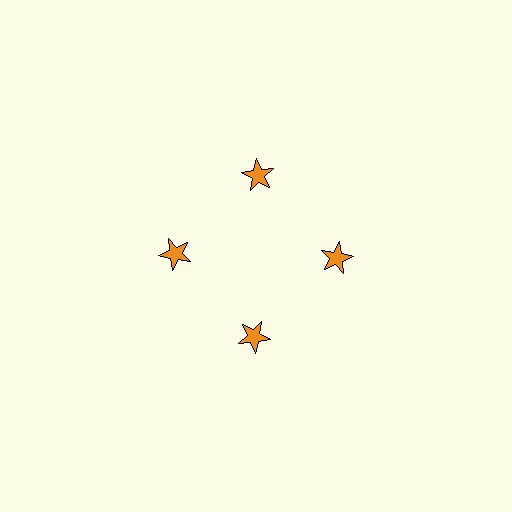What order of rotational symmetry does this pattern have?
This pattern has 4-fold rotational symmetry.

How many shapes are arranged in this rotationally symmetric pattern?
There are 4 shapes, arranged in 4 groups of 1.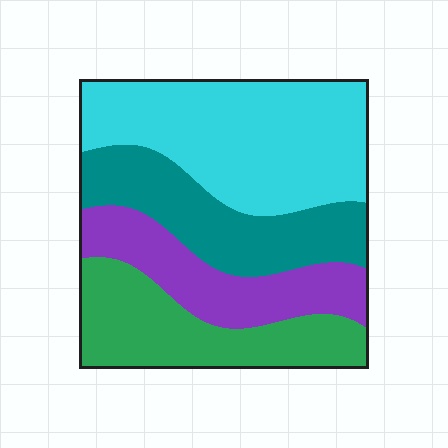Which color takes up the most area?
Cyan, at roughly 35%.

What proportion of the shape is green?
Green takes up less than a quarter of the shape.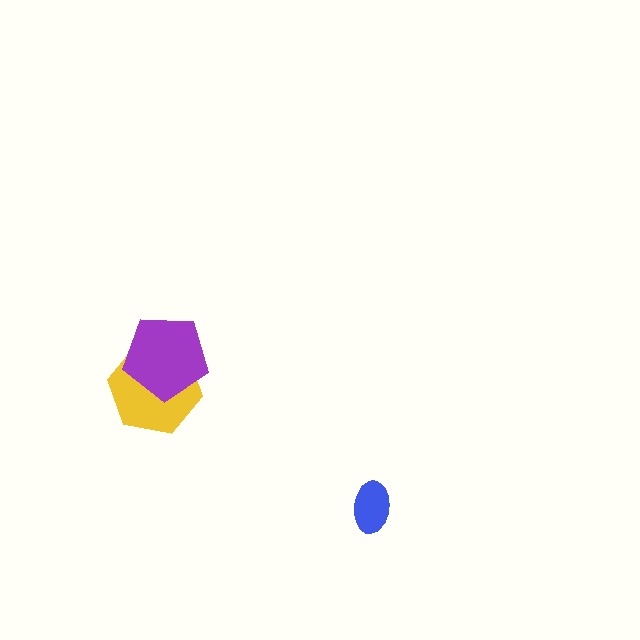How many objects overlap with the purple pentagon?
1 object overlaps with the purple pentagon.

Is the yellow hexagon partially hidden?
Yes, it is partially covered by another shape.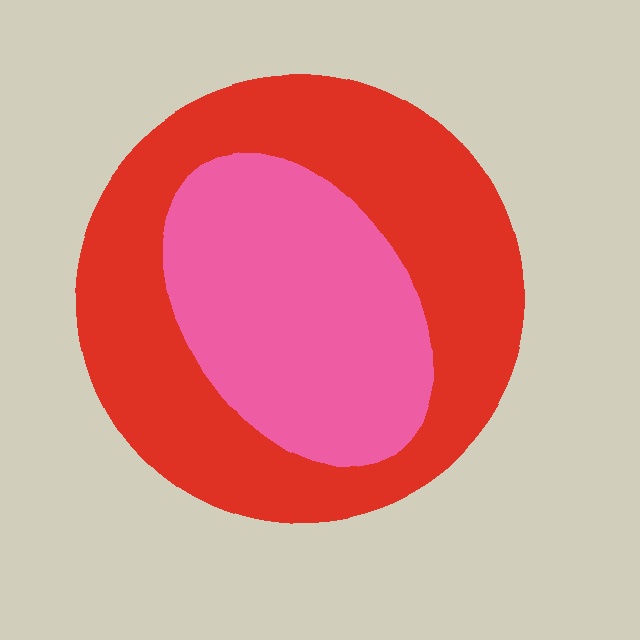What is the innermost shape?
The pink ellipse.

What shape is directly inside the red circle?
The pink ellipse.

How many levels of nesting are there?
2.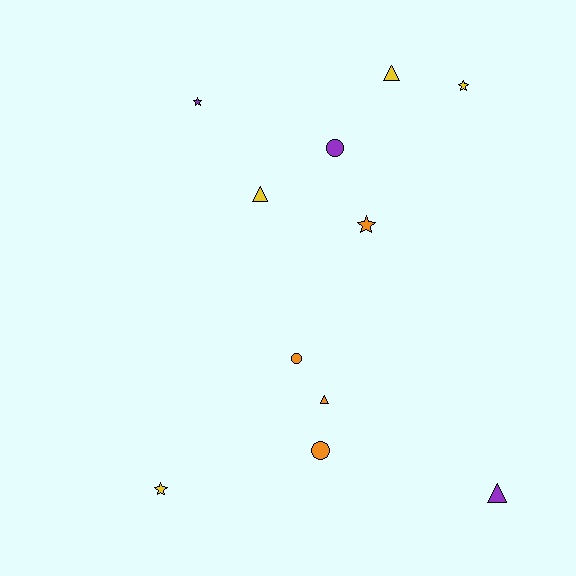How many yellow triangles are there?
There are 2 yellow triangles.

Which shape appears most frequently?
Star, with 4 objects.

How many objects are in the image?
There are 11 objects.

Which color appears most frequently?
Orange, with 4 objects.